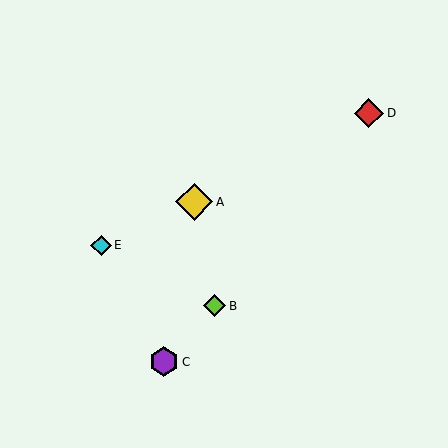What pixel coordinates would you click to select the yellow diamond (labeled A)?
Click at (194, 202) to select the yellow diamond A.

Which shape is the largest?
The yellow diamond (labeled A) is the largest.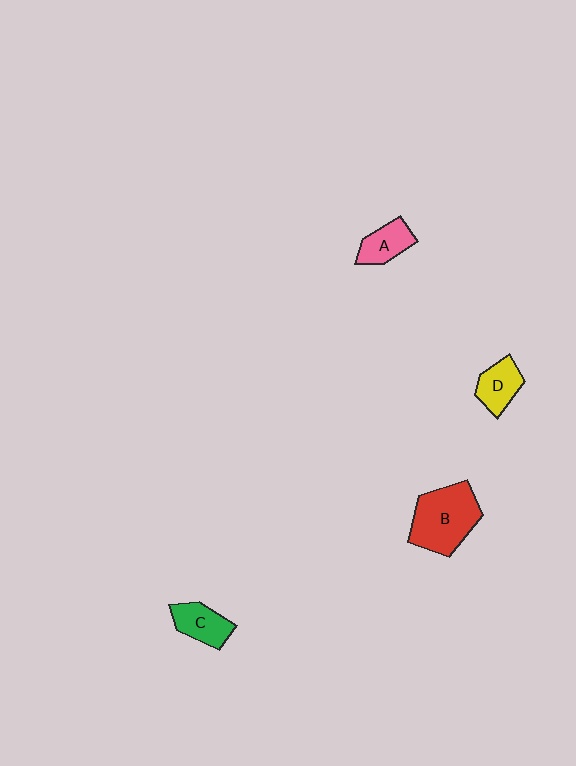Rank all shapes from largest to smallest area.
From largest to smallest: B (red), C (green), D (yellow), A (pink).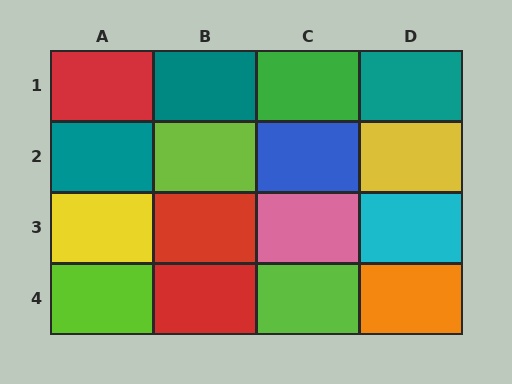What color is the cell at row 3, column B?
Red.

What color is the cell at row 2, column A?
Teal.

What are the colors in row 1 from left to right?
Red, teal, green, teal.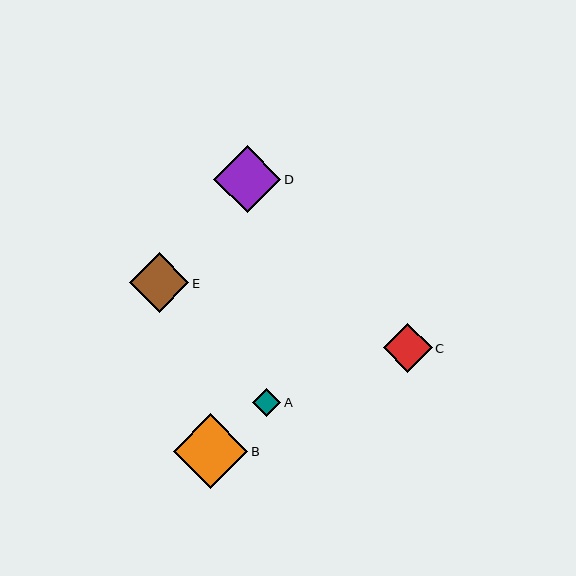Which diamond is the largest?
Diamond B is the largest with a size of approximately 74 pixels.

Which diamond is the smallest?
Diamond A is the smallest with a size of approximately 28 pixels.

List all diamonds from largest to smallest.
From largest to smallest: B, D, E, C, A.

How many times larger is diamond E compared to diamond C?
Diamond E is approximately 1.2 times the size of diamond C.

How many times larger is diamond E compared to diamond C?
Diamond E is approximately 1.2 times the size of diamond C.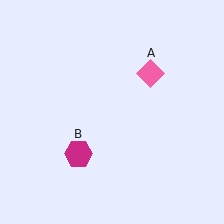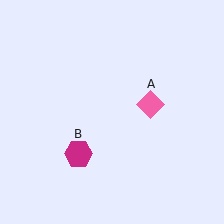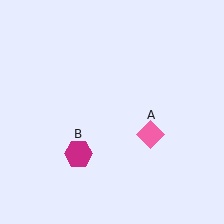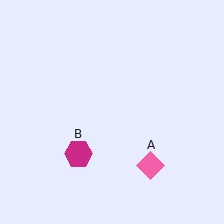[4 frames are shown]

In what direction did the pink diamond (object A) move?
The pink diamond (object A) moved down.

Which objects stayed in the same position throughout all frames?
Magenta hexagon (object B) remained stationary.